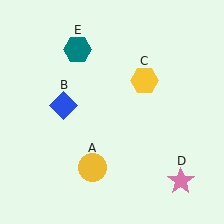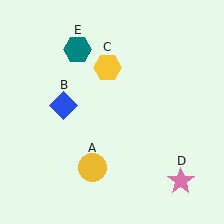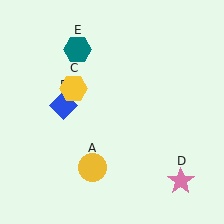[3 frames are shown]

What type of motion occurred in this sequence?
The yellow hexagon (object C) rotated counterclockwise around the center of the scene.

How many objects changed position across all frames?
1 object changed position: yellow hexagon (object C).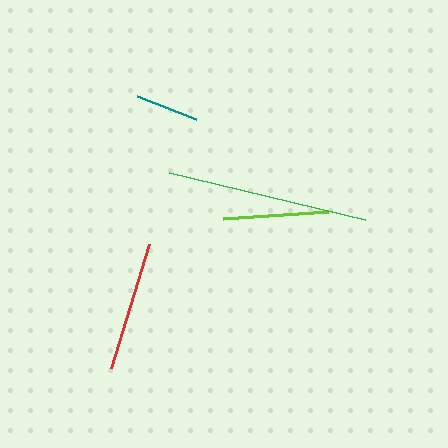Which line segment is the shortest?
The teal line is the shortest at approximately 64 pixels.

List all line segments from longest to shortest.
From longest to shortest: green, red, lime, teal.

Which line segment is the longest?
The green line is the longest at approximately 202 pixels.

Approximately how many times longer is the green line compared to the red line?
The green line is approximately 1.5 times the length of the red line.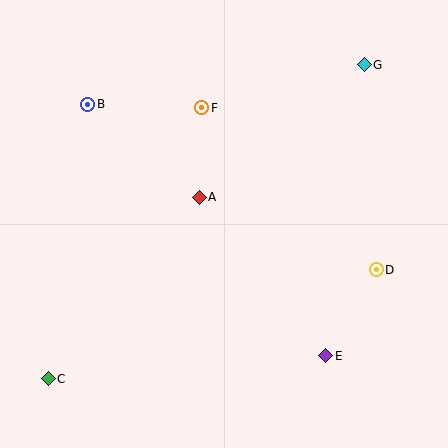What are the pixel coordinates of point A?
Point A is at (199, 197).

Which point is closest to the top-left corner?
Point B is closest to the top-left corner.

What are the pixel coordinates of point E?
Point E is at (326, 356).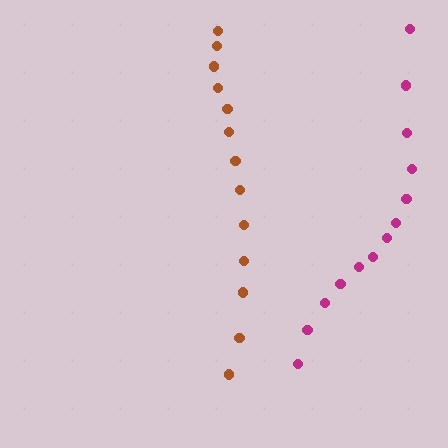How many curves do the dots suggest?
There are 2 distinct paths.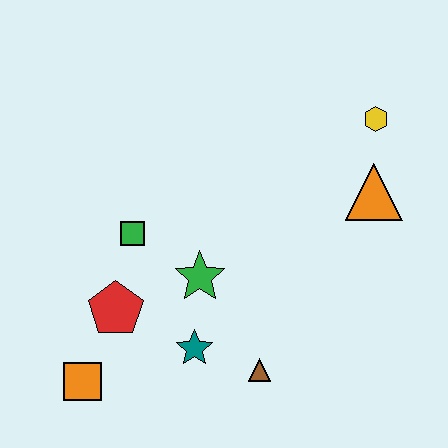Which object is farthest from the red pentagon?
The yellow hexagon is farthest from the red pentagon.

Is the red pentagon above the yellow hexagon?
No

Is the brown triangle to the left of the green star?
No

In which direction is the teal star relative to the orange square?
The teal star is to the right of the orange square.